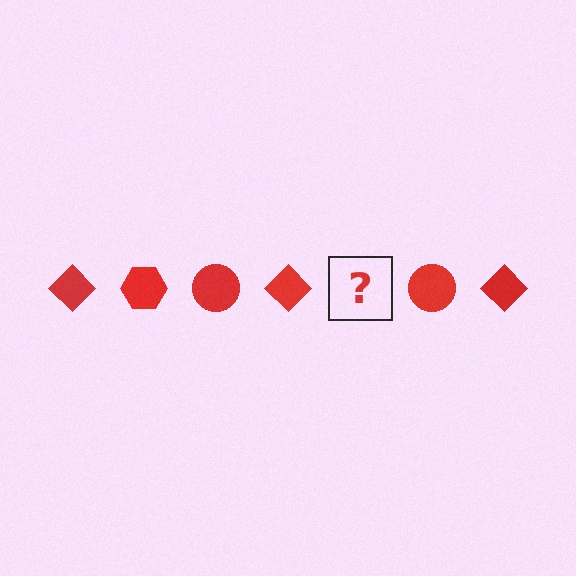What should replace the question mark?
The question mark should be replaced with a red hexagon.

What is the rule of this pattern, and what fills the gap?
The rule is that the pattern cycles through diamond, hexagon, circle shapes in red. The gap should be filled with a red hexagon.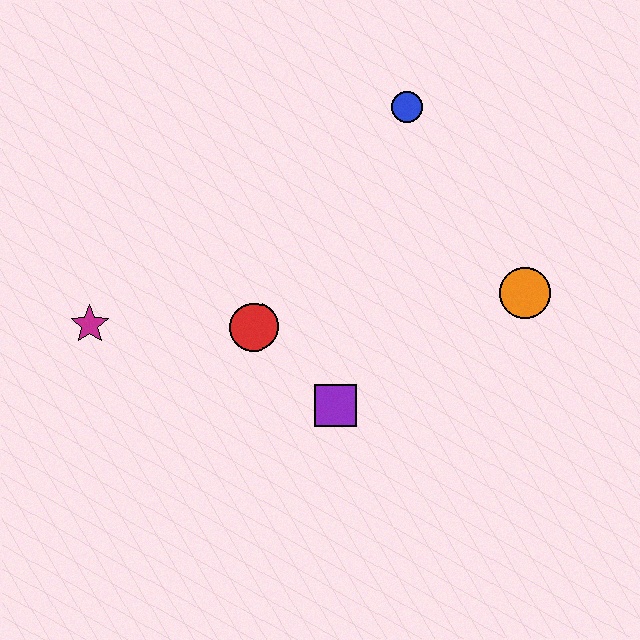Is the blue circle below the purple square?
No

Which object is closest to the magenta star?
The red circle is closest to the magenta star.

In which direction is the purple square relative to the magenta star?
The purple square is to the right of the magenta star.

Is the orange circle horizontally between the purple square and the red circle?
No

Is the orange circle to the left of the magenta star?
No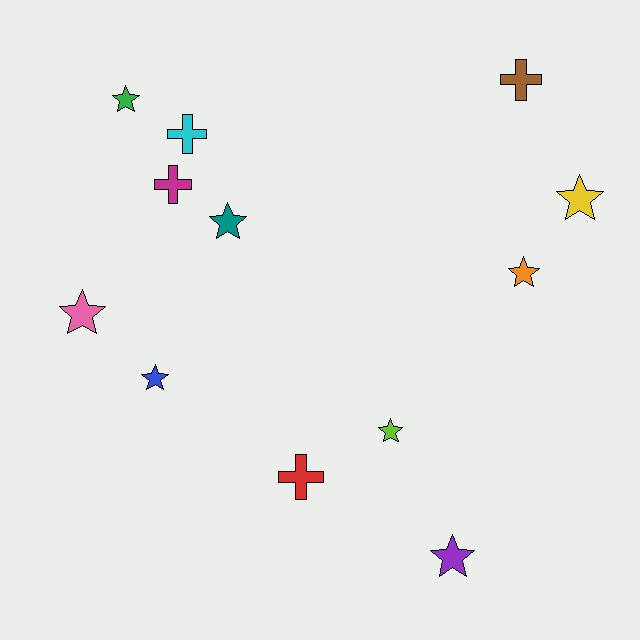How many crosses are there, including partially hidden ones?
There are 4 crosses.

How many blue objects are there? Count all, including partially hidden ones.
There is 1 blue object.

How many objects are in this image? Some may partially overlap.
There are 12 objects.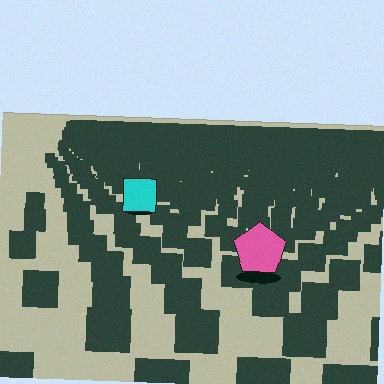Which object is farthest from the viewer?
The cyan square is farthest from the viewer. It appears smaller and the ground texture around it is denser.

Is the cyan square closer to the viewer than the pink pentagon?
No. The pink pentagon is closer — you can tell from the texture gradient: the ground texture is coarser near it.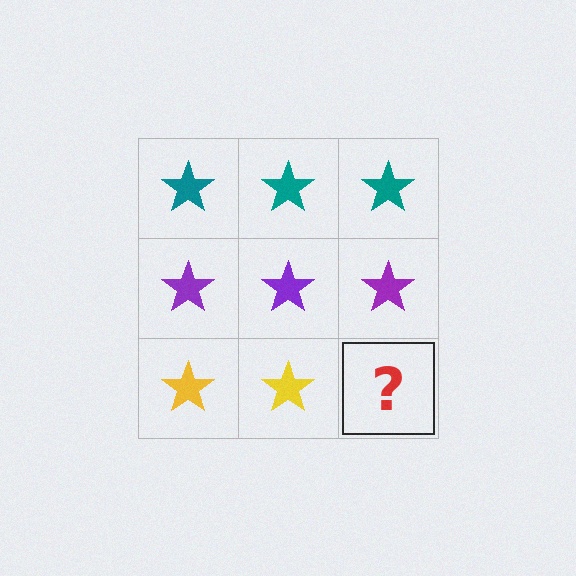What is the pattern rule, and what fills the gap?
The rule is that each row has a consistent color. The gap should be filled with a yellow star.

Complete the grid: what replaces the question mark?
The question mark should be replaced with a yellow star.